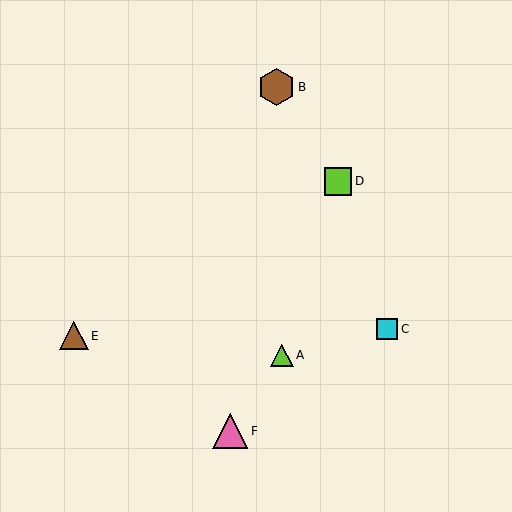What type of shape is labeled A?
Shape A is a lime triangle.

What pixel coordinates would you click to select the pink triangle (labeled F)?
Click at (230, 431) to select the pink triangle F.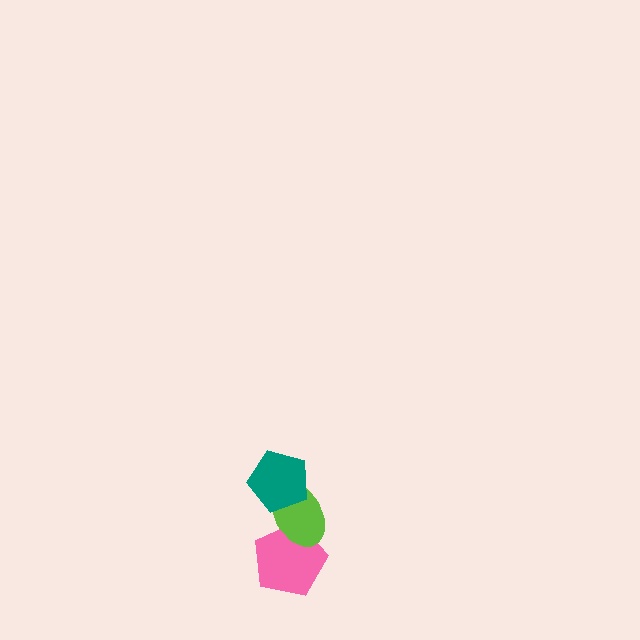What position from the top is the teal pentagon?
The teal pentagon is 1st from the top.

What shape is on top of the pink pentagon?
The lime ellipse is on top of the pink pentagon.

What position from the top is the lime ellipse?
The lime ellipse is 2nd from the top.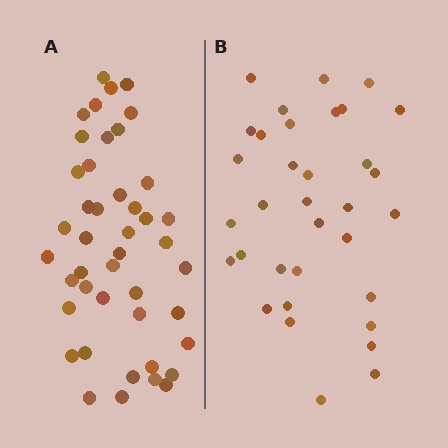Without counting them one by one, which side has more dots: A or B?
Region A (the left region) has more dots.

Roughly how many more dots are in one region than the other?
Region A has roughly 10 or so more dots than region B.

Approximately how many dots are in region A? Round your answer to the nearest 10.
About 40 dots. (The exact count is 44, which rounds to 40.)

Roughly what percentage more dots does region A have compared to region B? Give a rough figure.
About 30% more.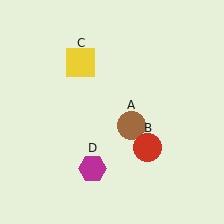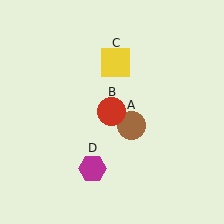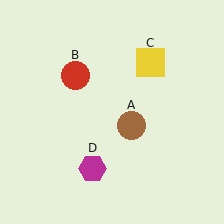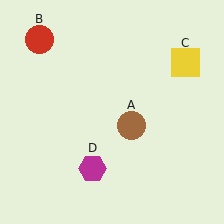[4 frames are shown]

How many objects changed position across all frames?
2 objects changed position: red circle (object B), yellow square (object C).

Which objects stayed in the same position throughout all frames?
Brown circle (object A) and magenta hexagon (object D) remained stationary.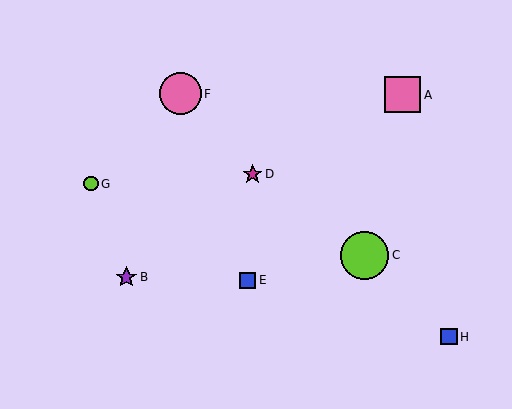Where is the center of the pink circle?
The center of the pink circle is at (181, 94).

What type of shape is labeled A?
Shape A is a pink square.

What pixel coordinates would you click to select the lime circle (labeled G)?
Click at (91, 184) to select the lime circle G.